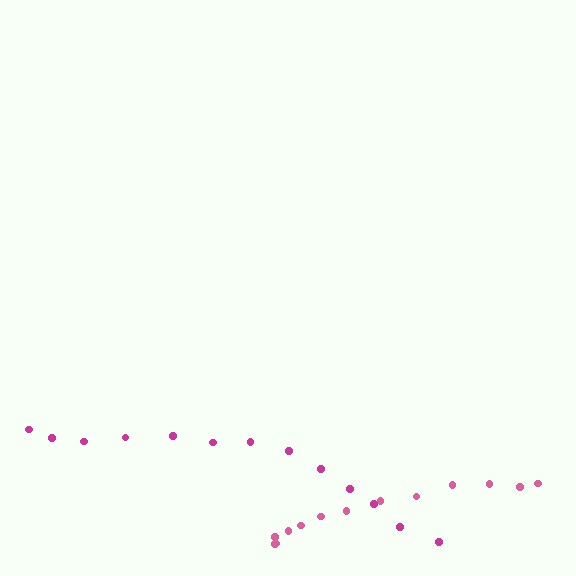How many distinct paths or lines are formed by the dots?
There are 2 distinct paths.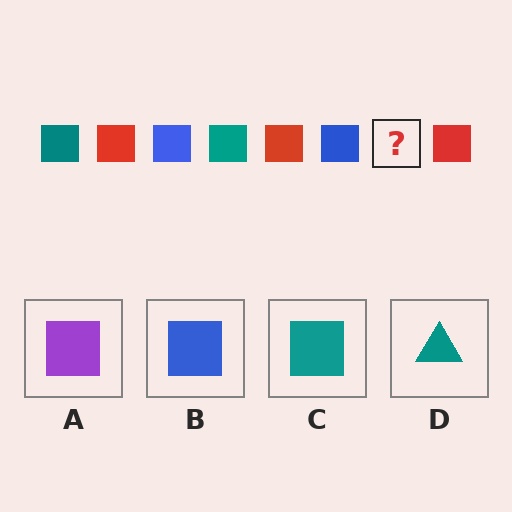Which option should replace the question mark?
Option C.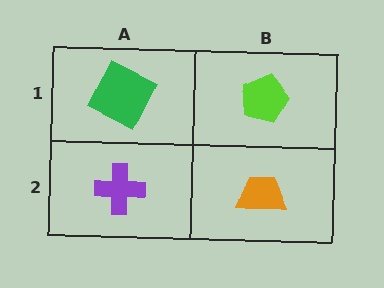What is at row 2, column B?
An orange trapezoid.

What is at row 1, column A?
A green square.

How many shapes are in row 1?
2 shapes.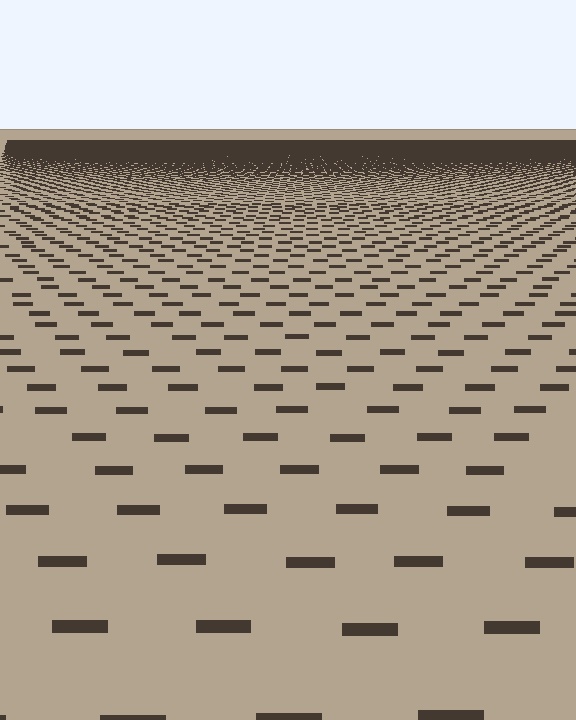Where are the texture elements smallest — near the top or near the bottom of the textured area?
Near the top.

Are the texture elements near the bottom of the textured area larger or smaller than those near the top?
Larger. Near the bottom, elements are closer to the viewer and appear at a bigger on-screen size.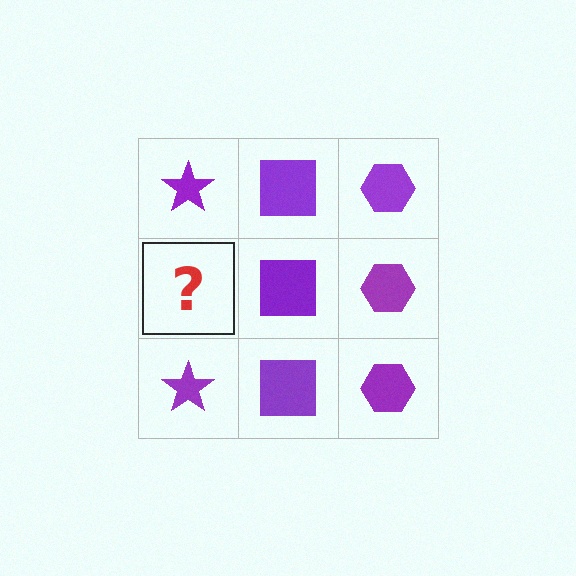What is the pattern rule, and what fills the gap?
The rule is that each column has a consistent shape. The gap should be filled with a purple star.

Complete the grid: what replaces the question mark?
The question mark should be replaced with a purple star.